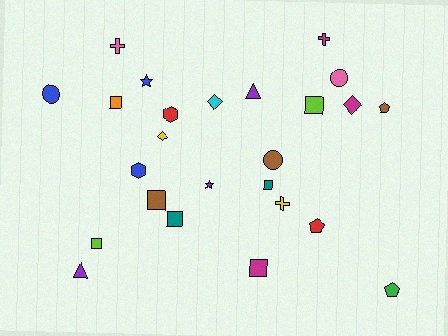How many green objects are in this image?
There is 1 green object.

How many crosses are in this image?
There are 3 crosses.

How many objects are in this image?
There are 25 objects.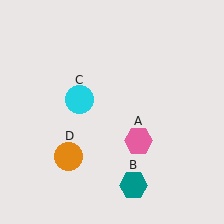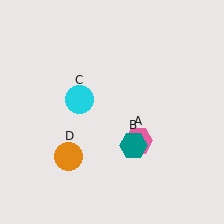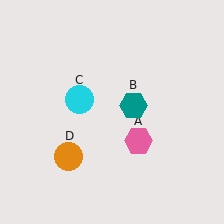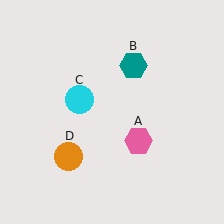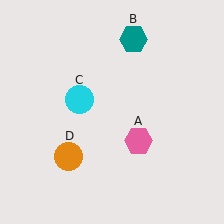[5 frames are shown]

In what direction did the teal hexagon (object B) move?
The teal hexagon (object B) moved up.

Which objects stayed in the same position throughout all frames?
Pink hexagon (object A) and cyan circle (object C) and orange circle (object D) remained stationary.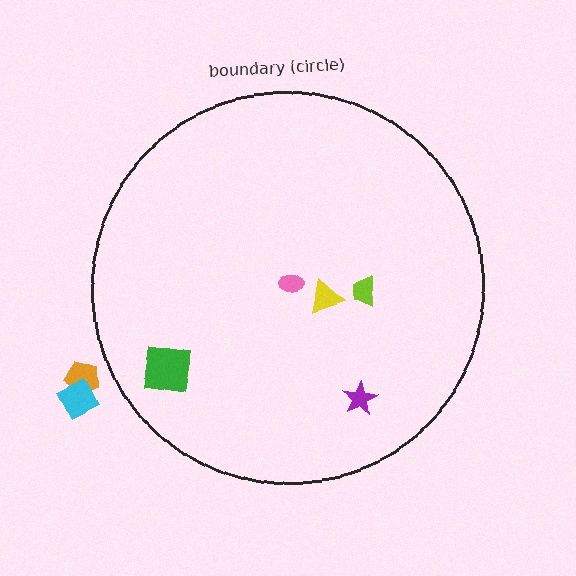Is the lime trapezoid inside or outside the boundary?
Inside.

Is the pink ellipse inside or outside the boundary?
Inside.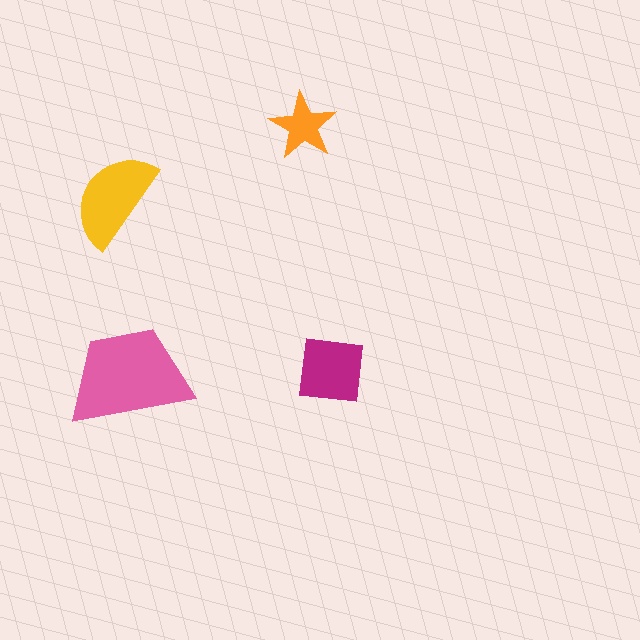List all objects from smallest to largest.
The orange star, the magenta square, the yellow semicircle, the pink trapezoid.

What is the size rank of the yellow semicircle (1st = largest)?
2nd.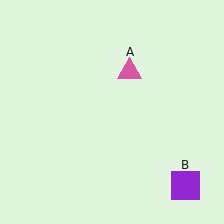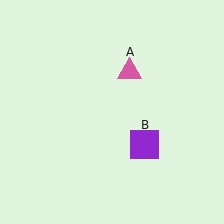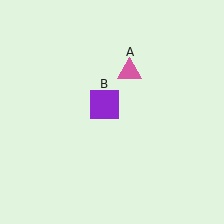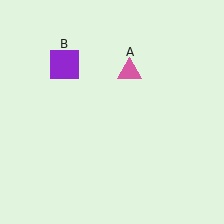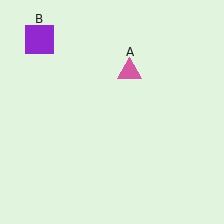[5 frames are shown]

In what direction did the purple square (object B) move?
The purple square (object B) moved up and to the left.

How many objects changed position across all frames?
1 object changed position: purple square (object B).